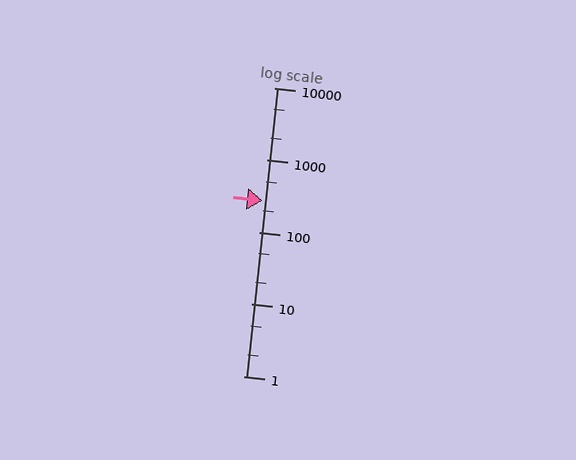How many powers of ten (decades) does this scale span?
The scale spans 4 decades, from 1 to 10000.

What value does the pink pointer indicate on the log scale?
The pointer indicates approximately 270.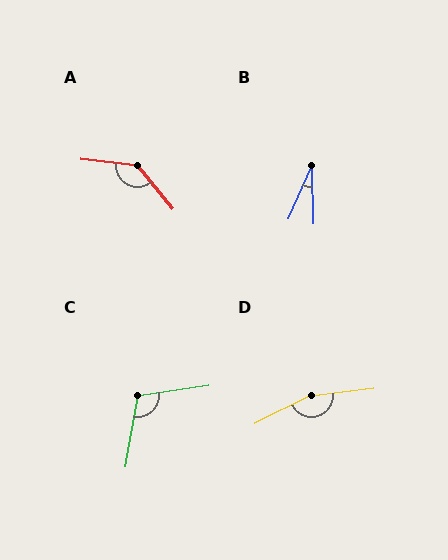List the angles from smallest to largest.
B (25°), C (109°), A (136°), D (160°).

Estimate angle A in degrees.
Approximately 136 degrees.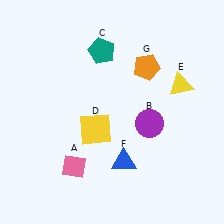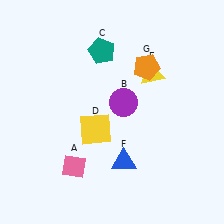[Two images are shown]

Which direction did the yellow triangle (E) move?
The yellow triangle (E) moved left.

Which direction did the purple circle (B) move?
The purple circle (B) moved left.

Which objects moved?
The objects that moved are: the purple circle (B), the yellow triangle (E).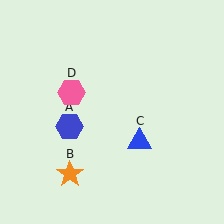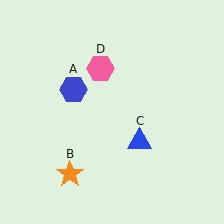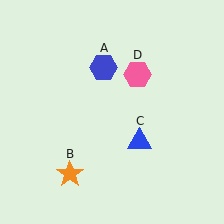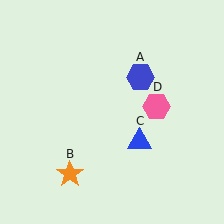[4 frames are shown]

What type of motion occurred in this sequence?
The blue hexagon (object A), pink hexagon (object D) rotated clockwise around the center of the scene.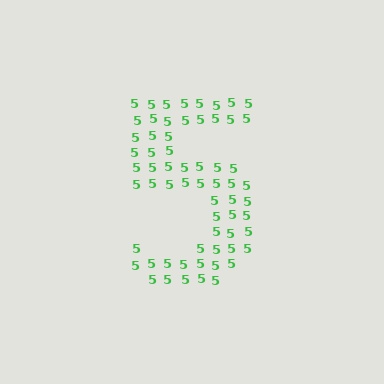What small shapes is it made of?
It is made of small digit 5's.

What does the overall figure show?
The overall figure shows the digit 5.